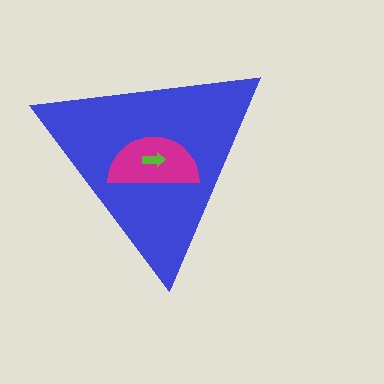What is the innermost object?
The lime arrow.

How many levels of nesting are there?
3.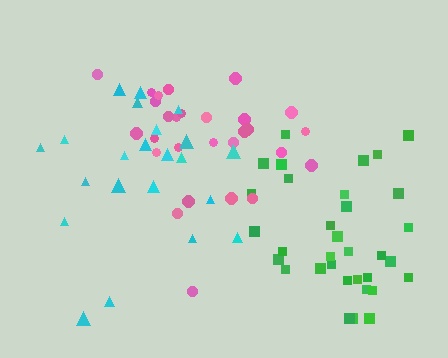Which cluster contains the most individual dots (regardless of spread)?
Green (34).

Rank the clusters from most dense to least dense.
green, pink, cyan.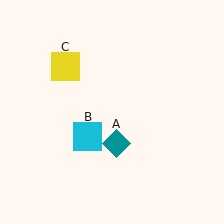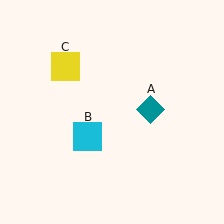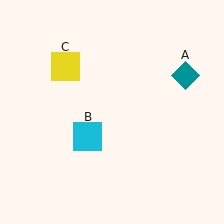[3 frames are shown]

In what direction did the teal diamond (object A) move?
The teal diamond (object A) moved up and to the right.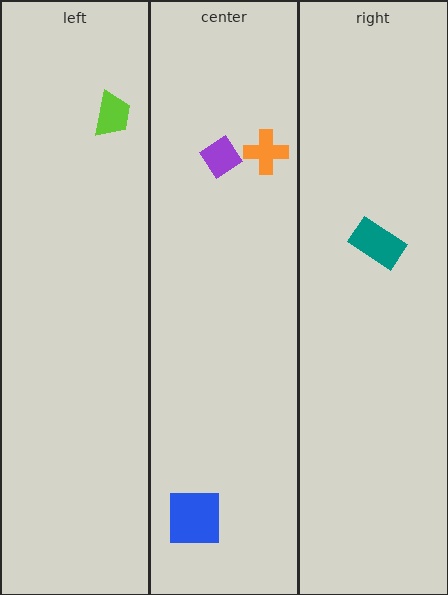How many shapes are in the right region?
1.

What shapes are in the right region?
The teal rectangle.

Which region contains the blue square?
The center region.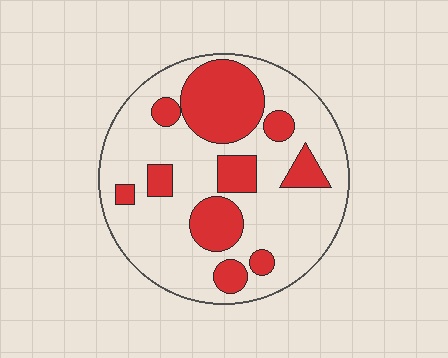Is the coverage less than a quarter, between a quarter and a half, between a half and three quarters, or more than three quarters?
Between a quarter and a half.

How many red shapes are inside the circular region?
10.